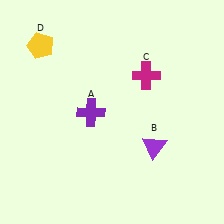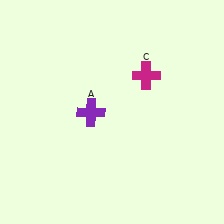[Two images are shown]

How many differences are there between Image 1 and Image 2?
There are 2 differences between the two images.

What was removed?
The purple triangle (B), the yellow pentagon (D) were removed in Image 2.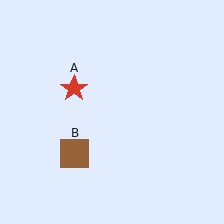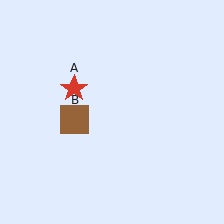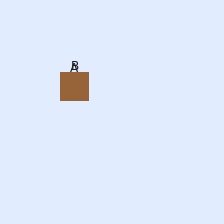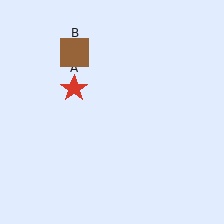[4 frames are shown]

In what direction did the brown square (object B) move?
The brown square (object B) moved up.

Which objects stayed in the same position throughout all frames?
Red star (object A) remained stationary.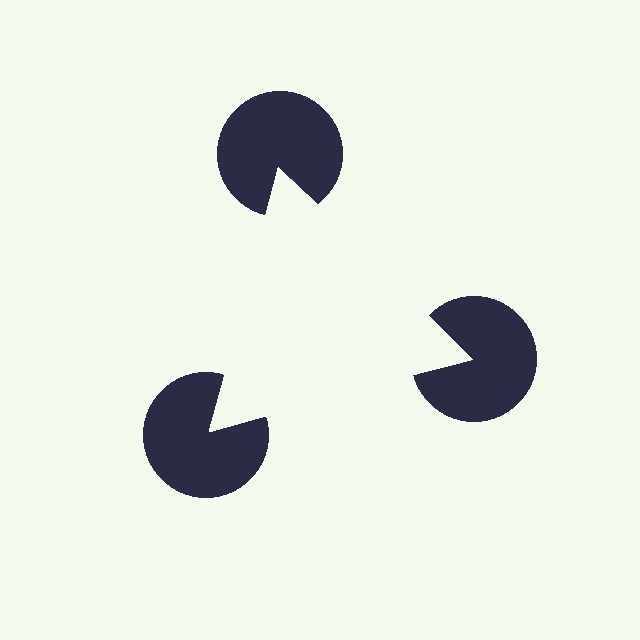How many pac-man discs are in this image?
There are 3 — one at each vertex of the illusory triangle.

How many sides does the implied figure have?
3 sides.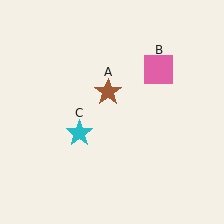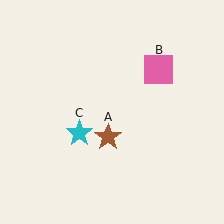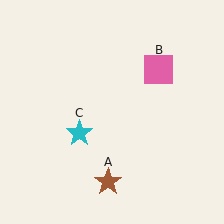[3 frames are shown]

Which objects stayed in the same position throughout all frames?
Pink square (object B) and cyan star (object C) remained stationary.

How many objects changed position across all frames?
1 object changed position: brown star (object A).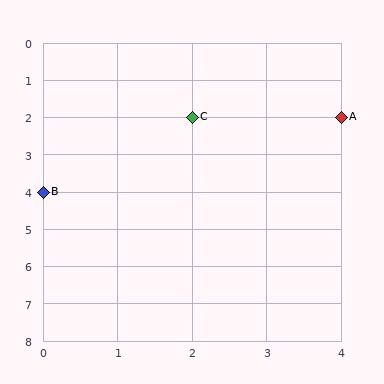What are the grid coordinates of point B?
Point B is at grid coordinates (0, 4).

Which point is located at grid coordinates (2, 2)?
Point C is at (2, 2).